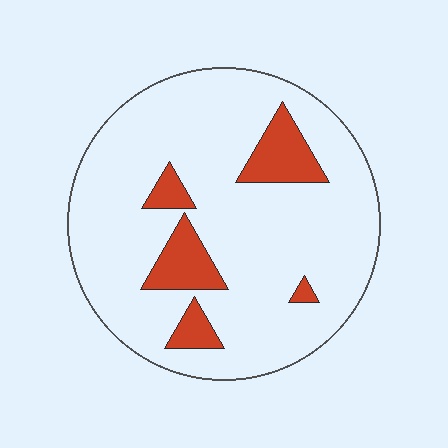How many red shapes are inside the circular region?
5.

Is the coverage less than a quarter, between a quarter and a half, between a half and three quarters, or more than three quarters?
Less than a quarter.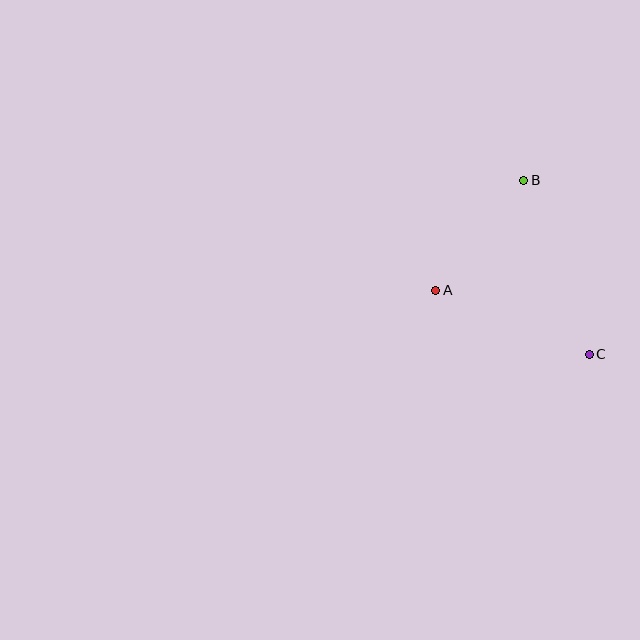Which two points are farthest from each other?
Points B and C are farthest from each other.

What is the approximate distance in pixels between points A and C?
The distance between A and C is approximately 166 pixels.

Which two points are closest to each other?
Points A and B are closest to each other.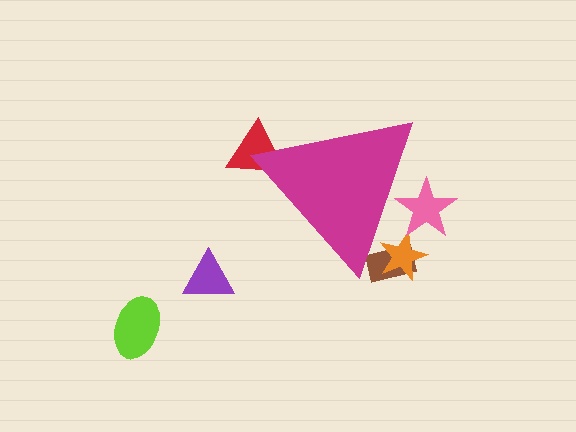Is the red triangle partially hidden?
Yes, the red triangle is partially hidden behind the magenta triangle.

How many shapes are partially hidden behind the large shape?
4 shapes are partially hidden.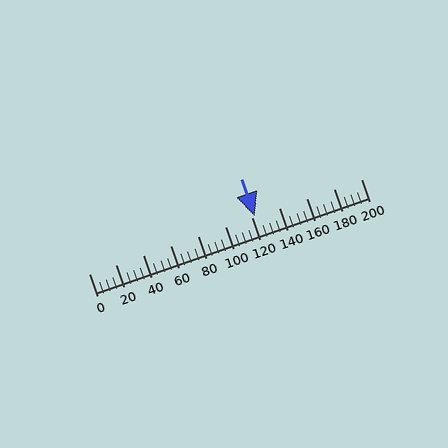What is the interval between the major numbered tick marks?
The major tick marks are spaced 20 units apart.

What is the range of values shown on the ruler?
The ruler shows values from 0 to 200.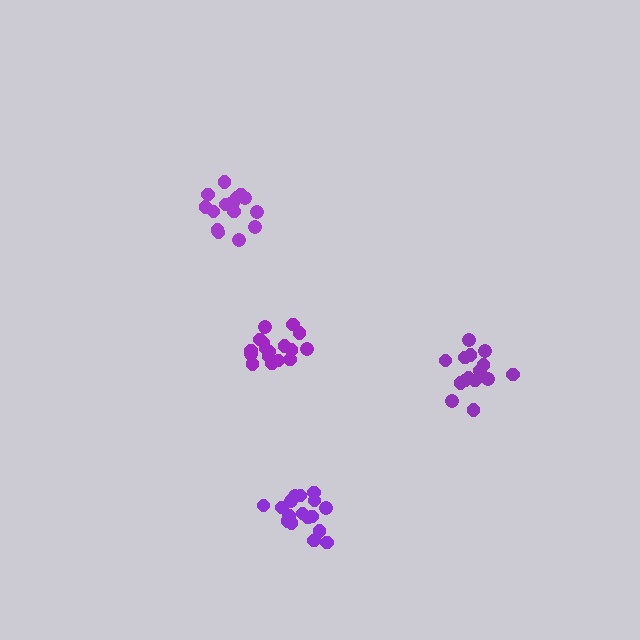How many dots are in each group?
Group 1: 17 dots, Group 2: 15 dots, Group 3: 18 dots, Group 4: 17 dots (67 total).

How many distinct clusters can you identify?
There are 4 distinct clusters.